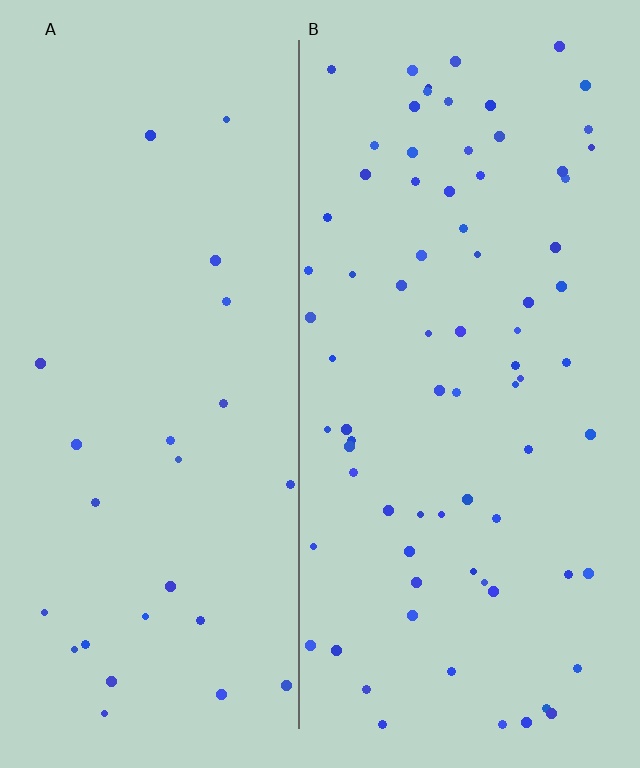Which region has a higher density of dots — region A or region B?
B (the right).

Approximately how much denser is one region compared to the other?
Approximately 3.0× — region B over region A.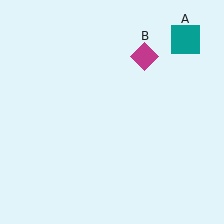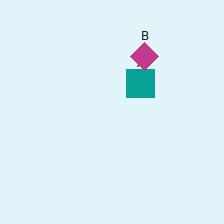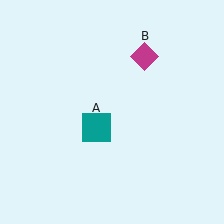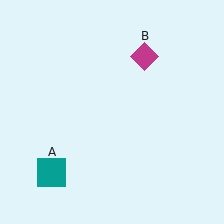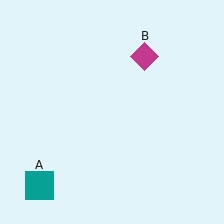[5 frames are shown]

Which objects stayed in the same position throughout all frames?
Magenta diamond (object B) remained stationary.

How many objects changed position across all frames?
1 object changed position: teal square (object A).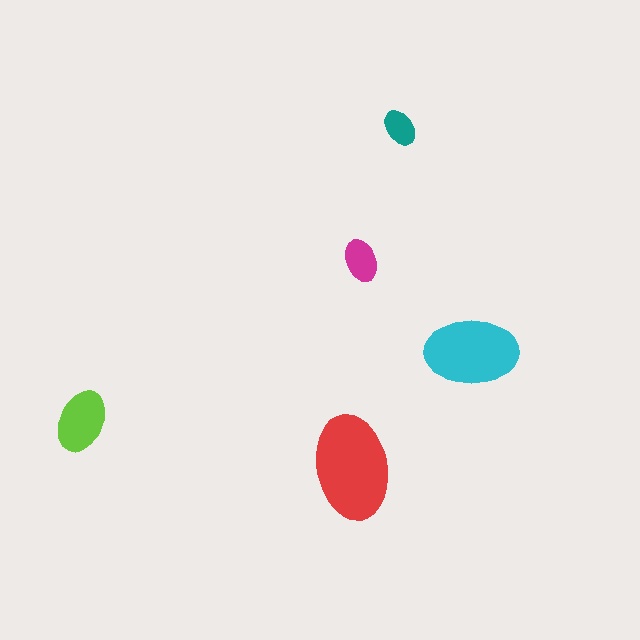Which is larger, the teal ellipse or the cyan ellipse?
The cyan one.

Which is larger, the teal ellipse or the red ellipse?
The red one.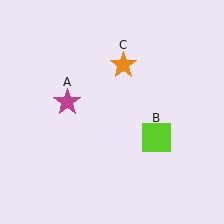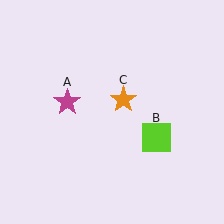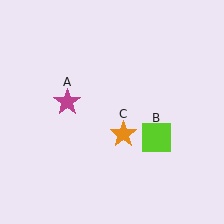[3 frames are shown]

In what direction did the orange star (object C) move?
The orange star (object C) moved down.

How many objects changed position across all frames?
1 object changed position: orange star (object C).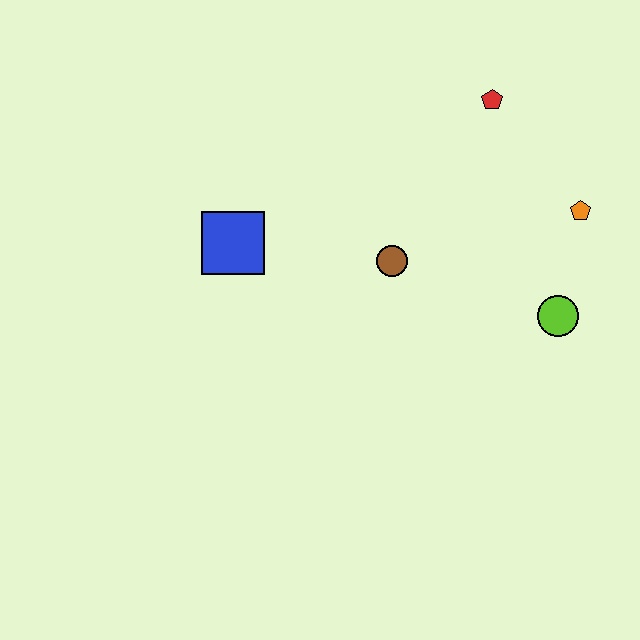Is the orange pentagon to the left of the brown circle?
No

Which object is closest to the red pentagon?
The orange pentagon is closest to the red pentagon.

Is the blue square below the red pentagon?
Yes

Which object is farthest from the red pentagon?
The blue square is farthest from the red pentagon.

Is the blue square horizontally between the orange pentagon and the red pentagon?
No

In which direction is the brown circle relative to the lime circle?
The brown circle is to the left of the lime circle.